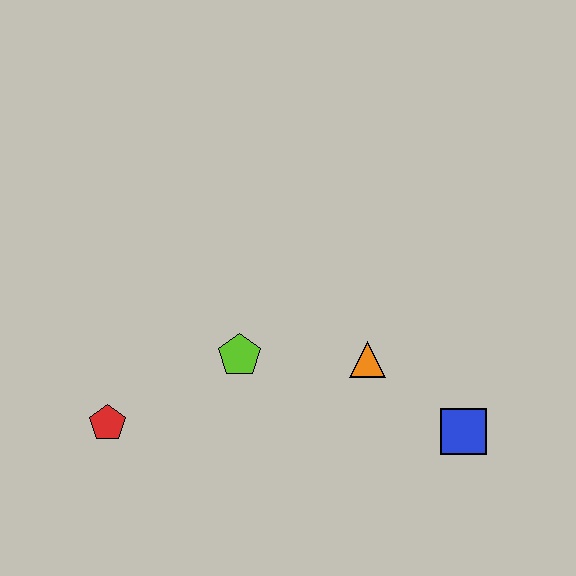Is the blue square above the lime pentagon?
No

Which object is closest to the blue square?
The orange triangle is closest to the blue square.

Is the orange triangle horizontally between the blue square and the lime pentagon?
Yes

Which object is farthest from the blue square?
The red pentagon is farthest from the blue square.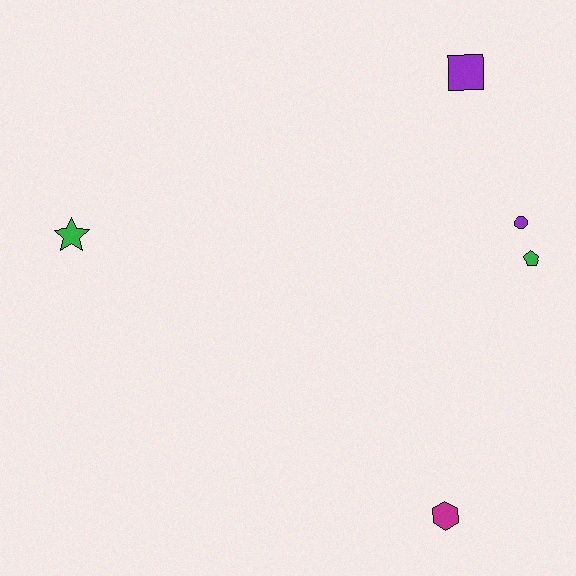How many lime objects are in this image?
There are no lime objects.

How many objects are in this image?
There are 5 objects.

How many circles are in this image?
There is 1 circle.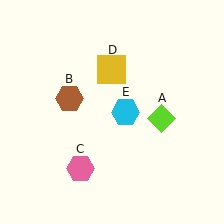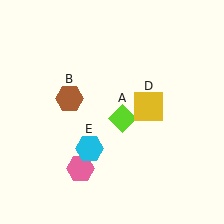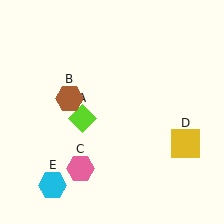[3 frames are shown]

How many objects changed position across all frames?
3 objects changed position: lime diamond (object A), yellow square (object D), cyan hexagon (object E).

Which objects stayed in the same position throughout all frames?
Brown hexagon (object B) and pink hexagon (object C) remained stationary.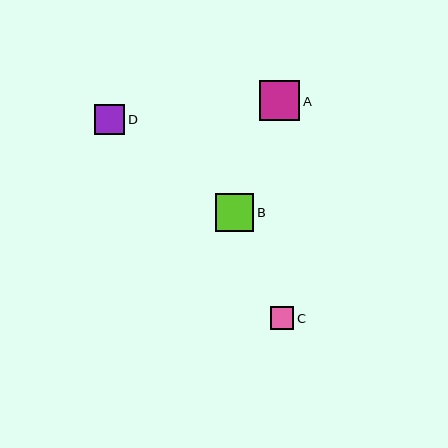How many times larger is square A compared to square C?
Square A is approximately 1.7 times the size of square C.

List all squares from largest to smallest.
From largest to smallest: A, B, D, C.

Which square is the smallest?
Square C is the smallest with a size of approximately 24 pixels.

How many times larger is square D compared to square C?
Square D is approximately 1.3 times the size of square C.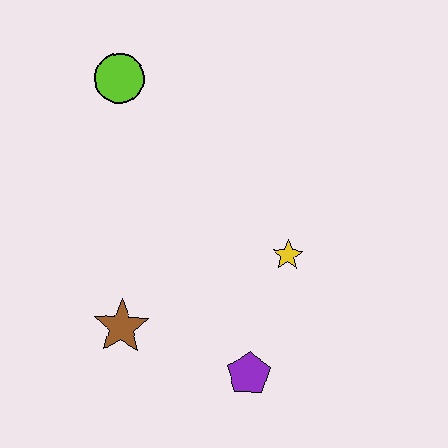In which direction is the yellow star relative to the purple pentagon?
The yellow star is above the purple pentagon.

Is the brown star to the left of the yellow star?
Yes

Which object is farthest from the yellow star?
The lime circle is farthest from the yellow star.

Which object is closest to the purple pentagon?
The yellow star is closest to the purple pentagon.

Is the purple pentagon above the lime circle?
No